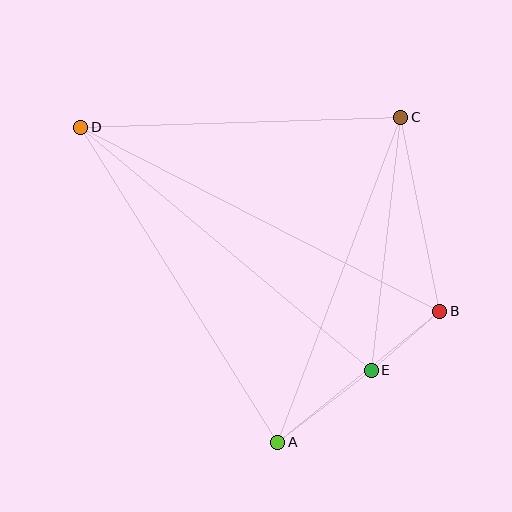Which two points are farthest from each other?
Points B and D are farthest from each other.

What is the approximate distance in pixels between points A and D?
The distance between A and D is approximately 371 pixels.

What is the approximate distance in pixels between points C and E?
The distance between C and E is approximately 255 pixels.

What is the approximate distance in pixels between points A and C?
The distance between A and C is approximately 347 pixels.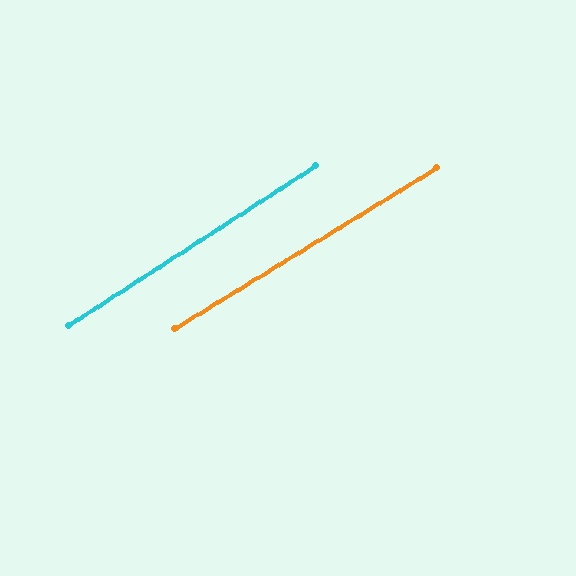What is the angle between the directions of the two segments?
Approximately 1 degree.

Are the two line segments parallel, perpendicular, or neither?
Parallel — their directions differ by only 1.3°.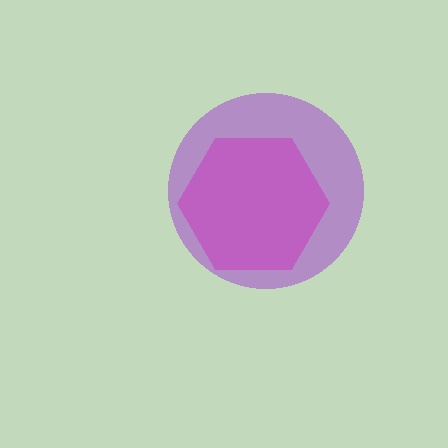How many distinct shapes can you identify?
There are 2 distinct shapes: a pink hexagon, a purple circle.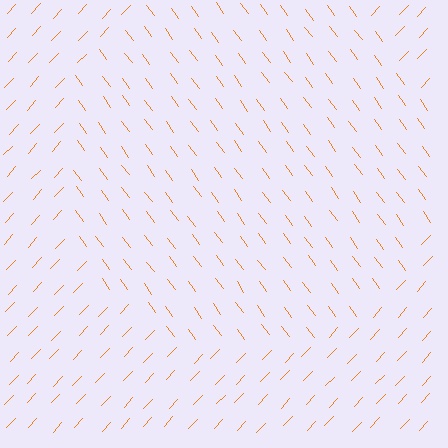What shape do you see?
I see a circle.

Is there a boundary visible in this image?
Yes, there is a texture boundary formed by a change in line orientation.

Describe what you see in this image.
The image is filled with small orange line segments. A circle region in the image has lines oriented differently from the surrounding lines, creating a visible texture boundary.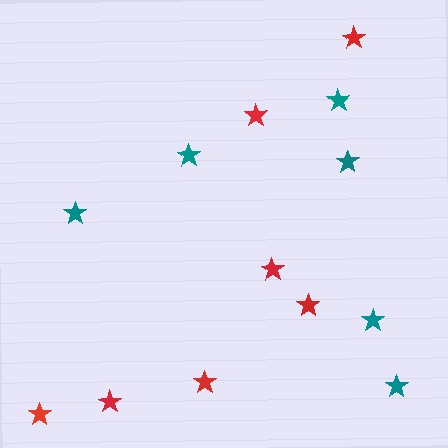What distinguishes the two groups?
There are 2 groups: one group of teal stars (6) and one group of red stars (7).